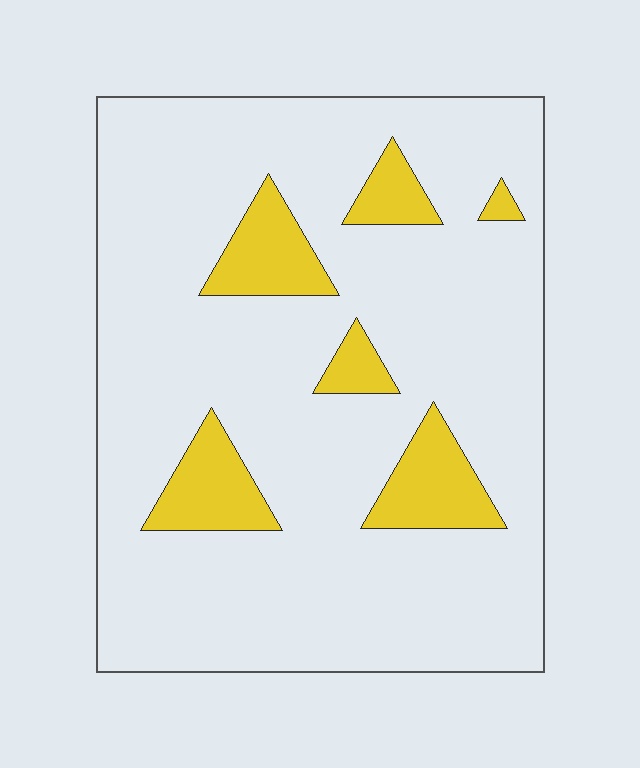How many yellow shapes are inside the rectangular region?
6.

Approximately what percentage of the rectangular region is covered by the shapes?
Approximately 15%.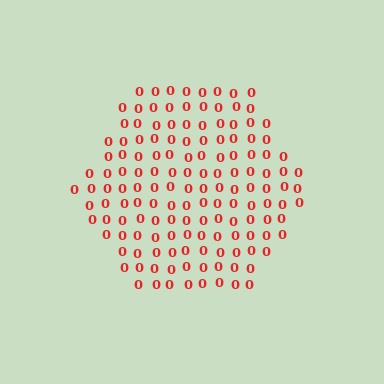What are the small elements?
The small elements are digit 0's.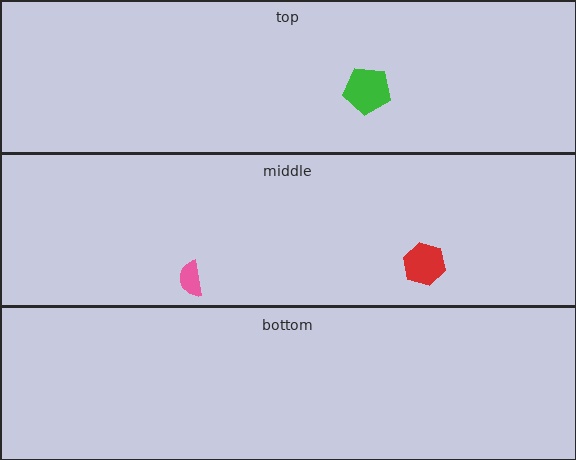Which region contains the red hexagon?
The middle region.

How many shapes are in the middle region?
2.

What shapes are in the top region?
The green pentagon.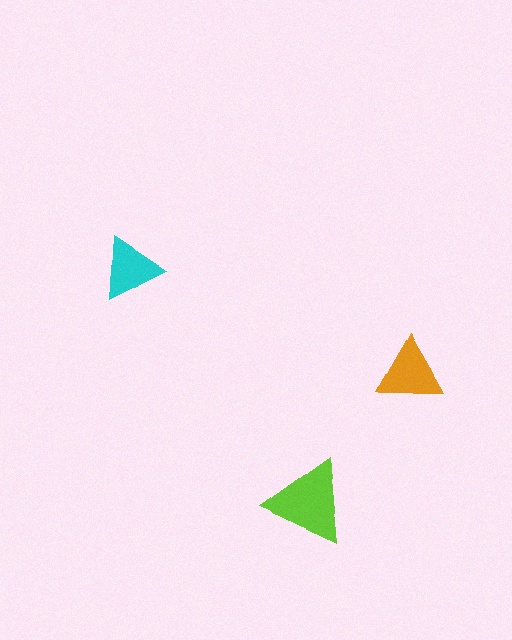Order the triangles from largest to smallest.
the lime one, the orange one, the cyan one.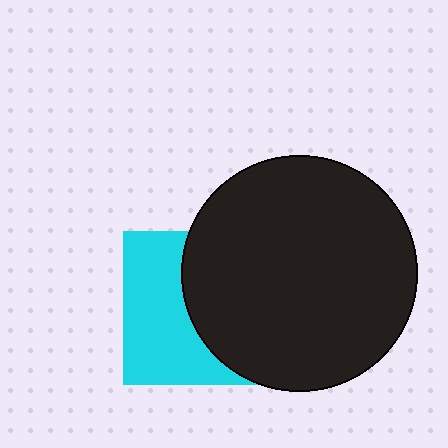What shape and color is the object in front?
The object in front is a black circle.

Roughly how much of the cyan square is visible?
About half of it is visible (roughly 48%).